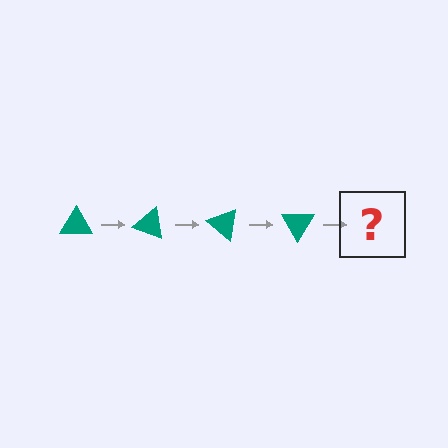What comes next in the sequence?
The next element should be a teal triangle rotated 80 degrees.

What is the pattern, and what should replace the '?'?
The pattern is that the triangle rotates 20 degrees each step. The '?' should be a teal triangle rotated 80 degrees.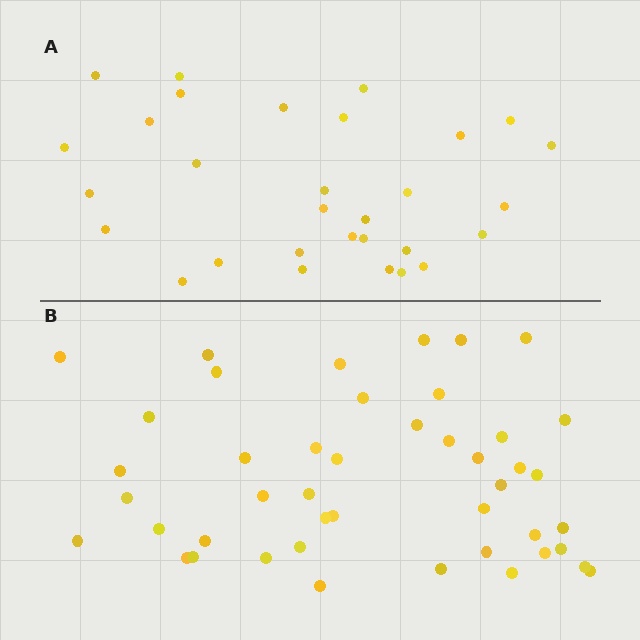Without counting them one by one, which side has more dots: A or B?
Region B (the bottom region) has more dots.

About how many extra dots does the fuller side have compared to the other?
Region B has approximately 15 more dots than region A.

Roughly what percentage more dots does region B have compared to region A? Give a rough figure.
About 50% more.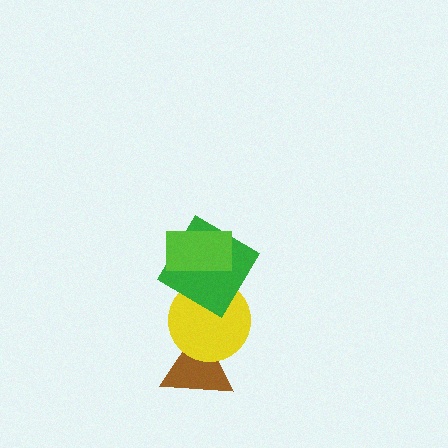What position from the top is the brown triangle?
The brown triangle is 4th from the top.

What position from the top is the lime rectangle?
The lime rectangle is 1st from the top.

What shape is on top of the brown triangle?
The yellow circle is on top of the brown triangle.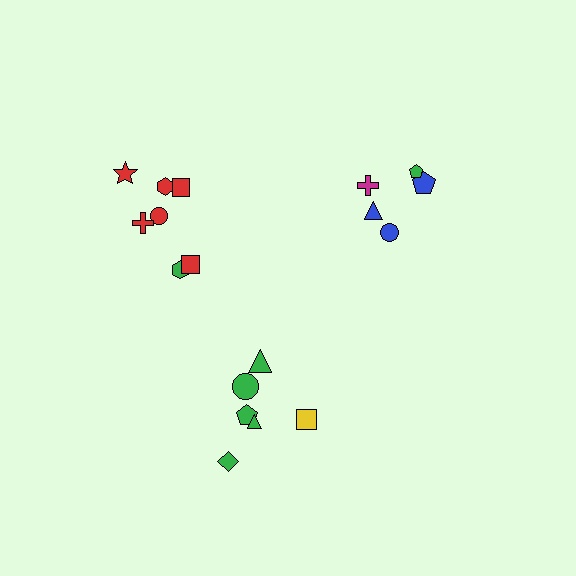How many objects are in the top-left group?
There are 7 objects.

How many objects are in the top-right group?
There are 5 objects.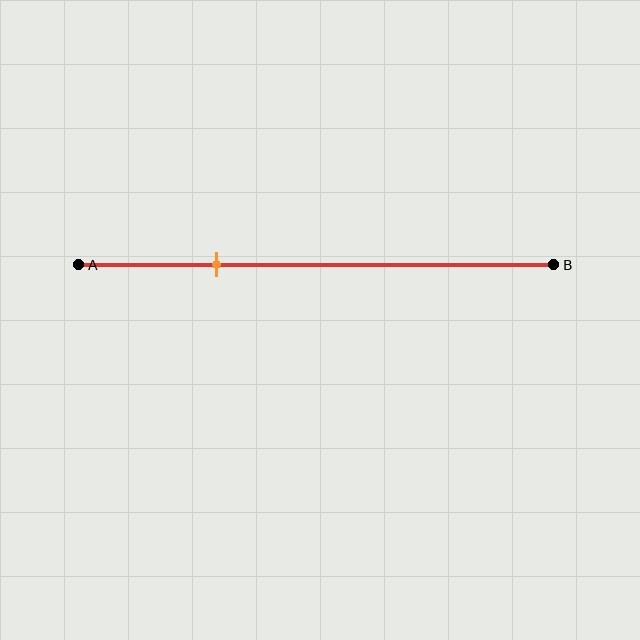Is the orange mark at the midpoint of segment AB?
No, the mark is at about 30% from A, not at the 50% midpoint.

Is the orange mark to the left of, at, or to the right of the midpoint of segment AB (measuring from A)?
The orange mark is to the left of the midpoint of segment AB.